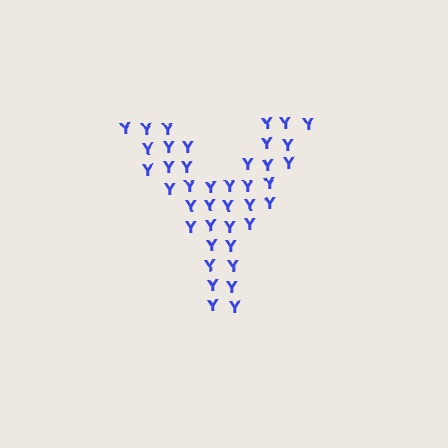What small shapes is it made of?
It is made of small letter Y's.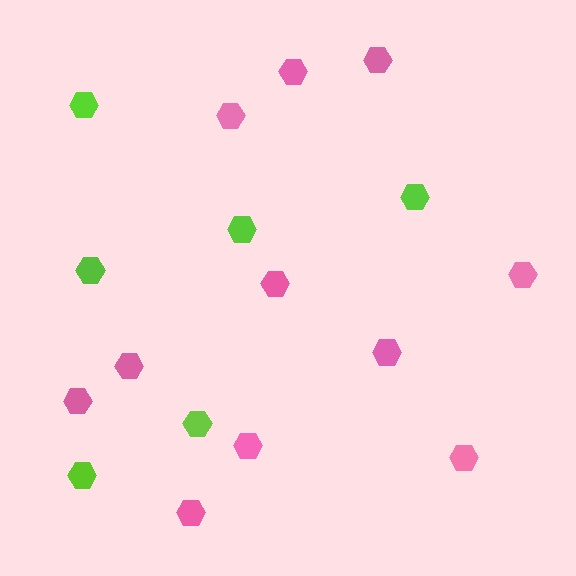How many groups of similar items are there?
There are 2 groups: one group of lime hexagons (6) and one group of pink hexagons (11).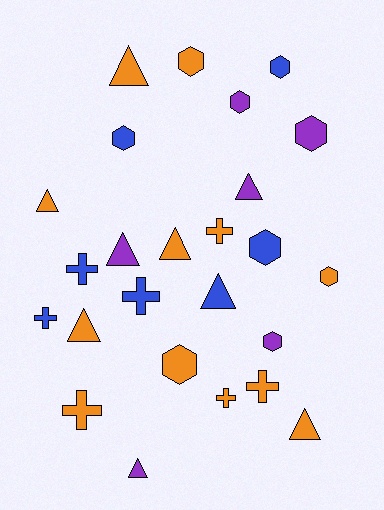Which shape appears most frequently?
Triangle, with 9 objects.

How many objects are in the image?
There are 25 objects.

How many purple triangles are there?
There are 3 purple triangles.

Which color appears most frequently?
Orange, with 12 objects.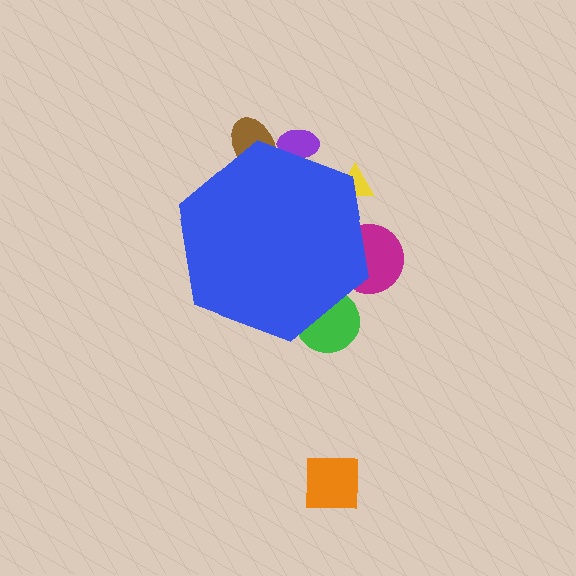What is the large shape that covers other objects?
A blue hexagon.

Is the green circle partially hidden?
Yes, the green circle is partially hidden behind the blue hexagon.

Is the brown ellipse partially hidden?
Yes, the brown ellipse is partially hidden behind the blue hexagon.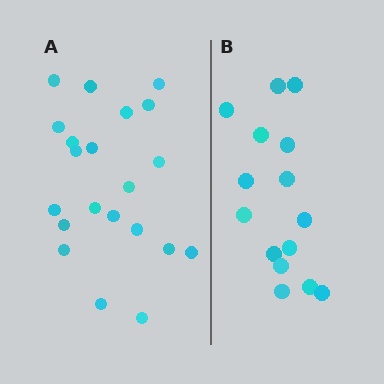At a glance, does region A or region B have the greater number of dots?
Region A (the left region) has more dots.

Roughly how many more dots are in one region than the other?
Region A has about 6 more dots than region B.